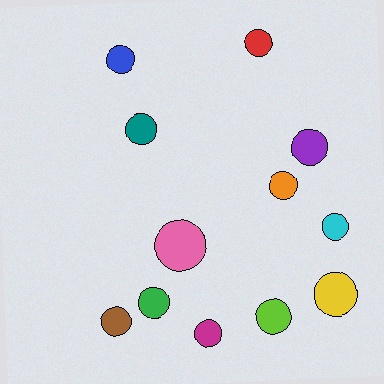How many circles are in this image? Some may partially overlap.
There are 12 circles.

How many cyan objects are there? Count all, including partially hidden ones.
There is 1 cyan object.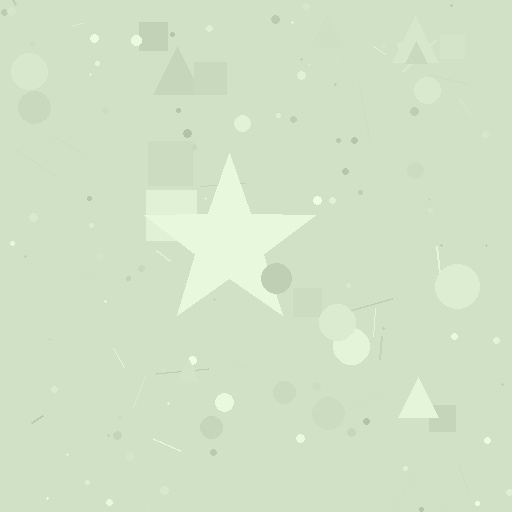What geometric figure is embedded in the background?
A star is embedded in the background.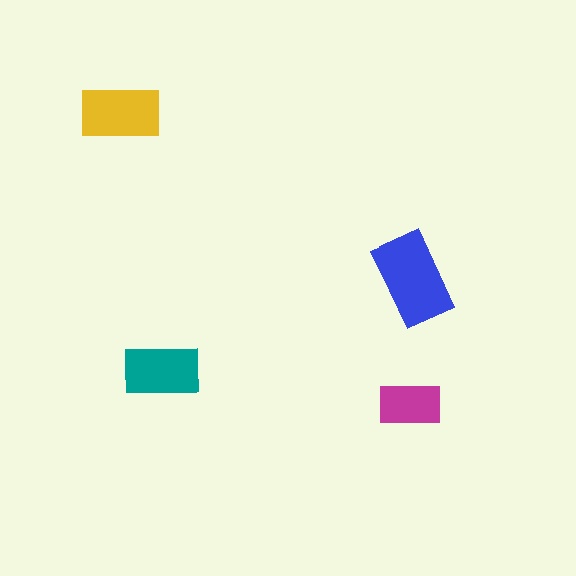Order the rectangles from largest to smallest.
the blue one, the yellow one, the teal one, the magenta one.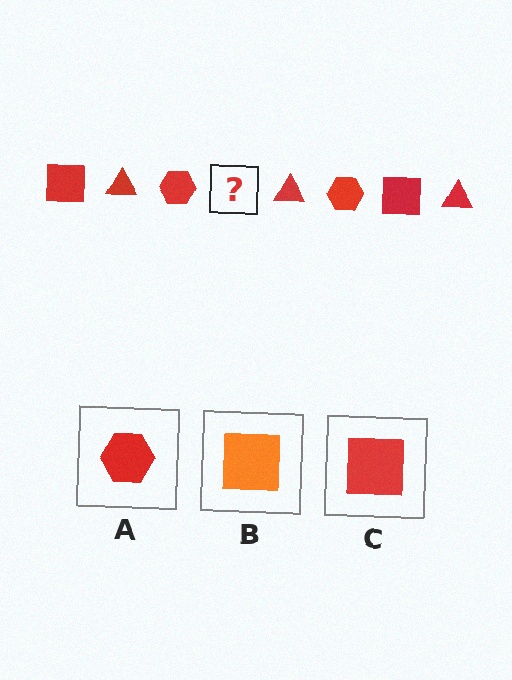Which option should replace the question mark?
Option C.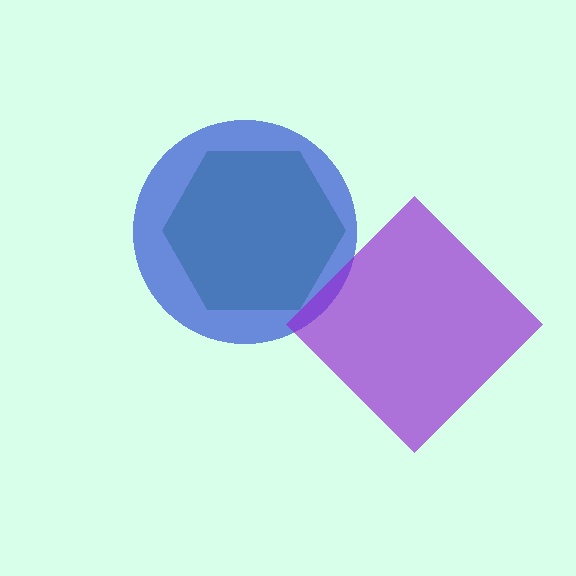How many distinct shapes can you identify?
There are 3 distinct shapes: a green hexagon, a blue circle, a purple diamond.